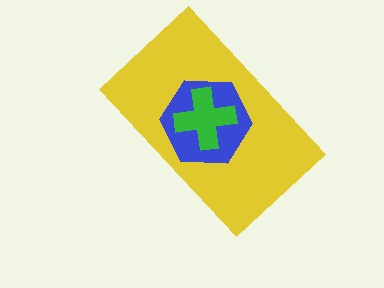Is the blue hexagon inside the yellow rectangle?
Yes.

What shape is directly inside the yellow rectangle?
The blue hexagon.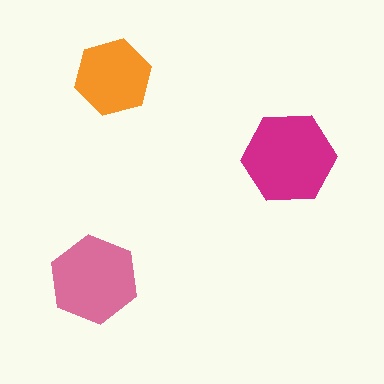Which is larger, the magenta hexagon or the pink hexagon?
The magenta one.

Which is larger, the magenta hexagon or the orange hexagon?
The magenta one.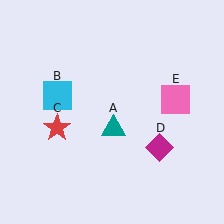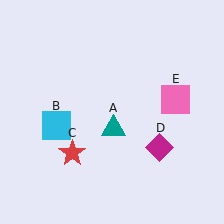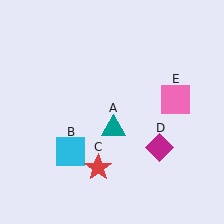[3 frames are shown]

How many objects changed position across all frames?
2 objects changed position: cyan square (object B), red star (object C).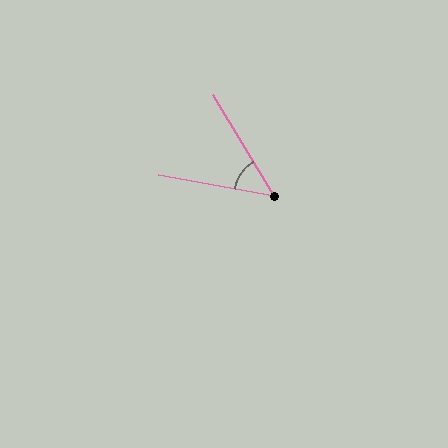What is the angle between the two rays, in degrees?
Approximately 49 degrees.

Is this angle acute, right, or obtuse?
It is acute.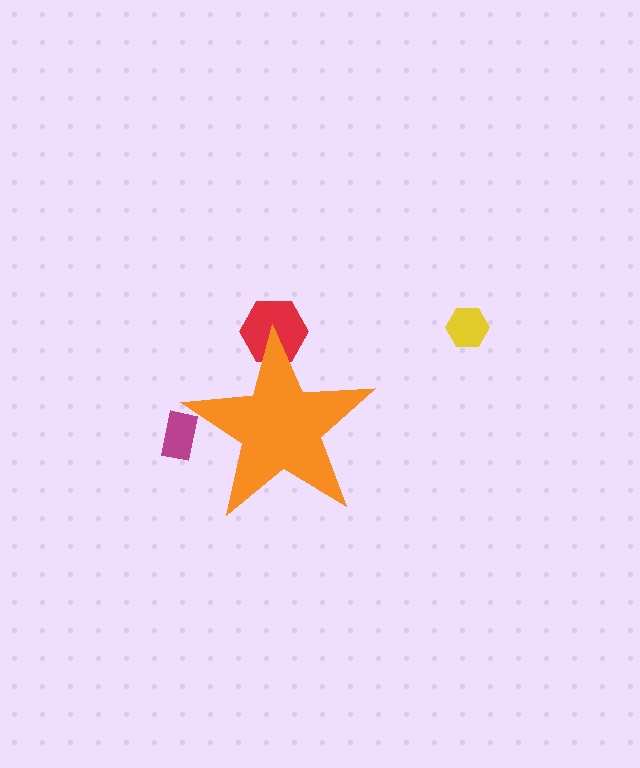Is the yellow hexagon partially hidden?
No, the yellow hexagon is fully visible.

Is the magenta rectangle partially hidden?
Yes, the magenta rectangle is partially hidden behind the orange star.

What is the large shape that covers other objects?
An orange star.